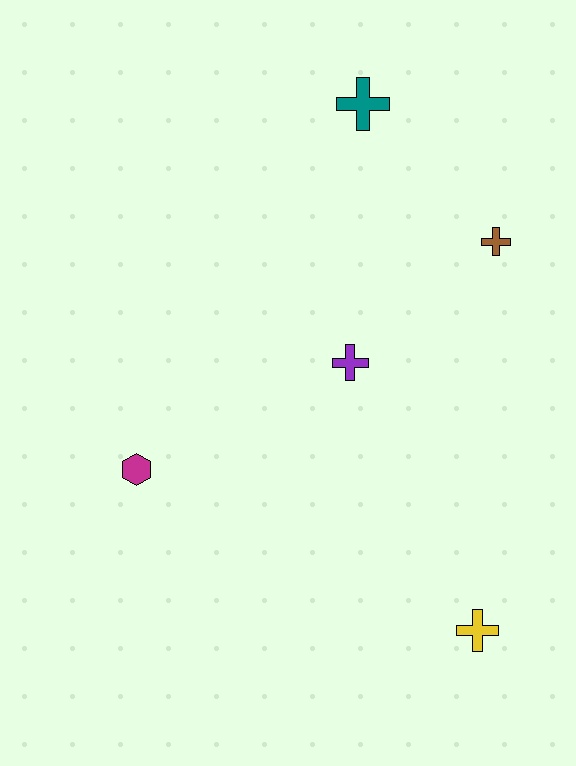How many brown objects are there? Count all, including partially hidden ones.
There is 1 brown object.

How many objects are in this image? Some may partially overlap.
There are 5 objects.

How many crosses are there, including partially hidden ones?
There are 4 crosses.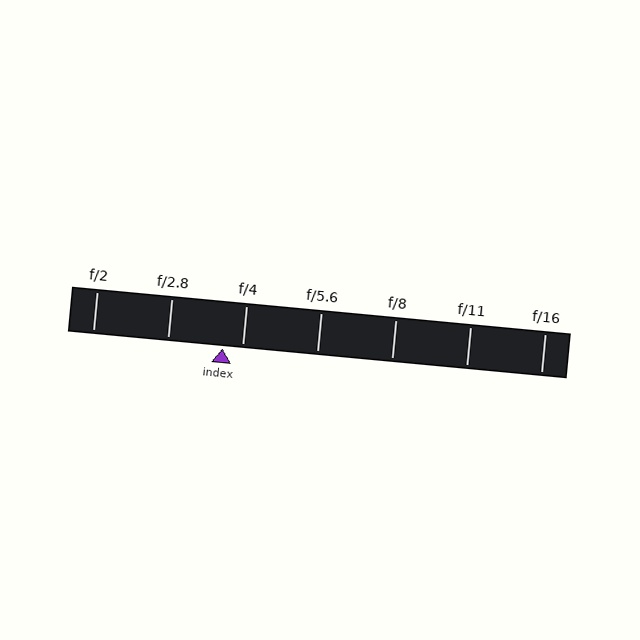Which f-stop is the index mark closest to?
The index mark is closest to f/4.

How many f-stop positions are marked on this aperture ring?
There are 7 f-stop positions marked.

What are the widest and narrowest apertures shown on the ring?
The widest aperture shown is f/2 and the narrowest is f/16.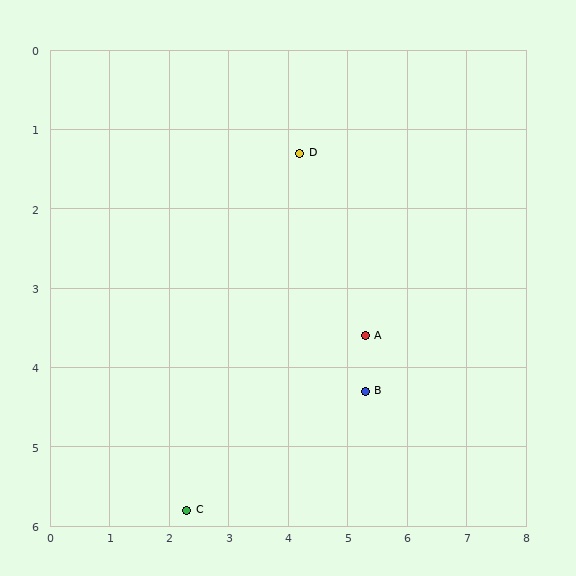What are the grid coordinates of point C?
Point C is at approximately (2.3, 5.8).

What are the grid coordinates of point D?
Point D is at approximately (4.2, 1.3).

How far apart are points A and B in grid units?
Points A and B are about 0.7 grid units apart.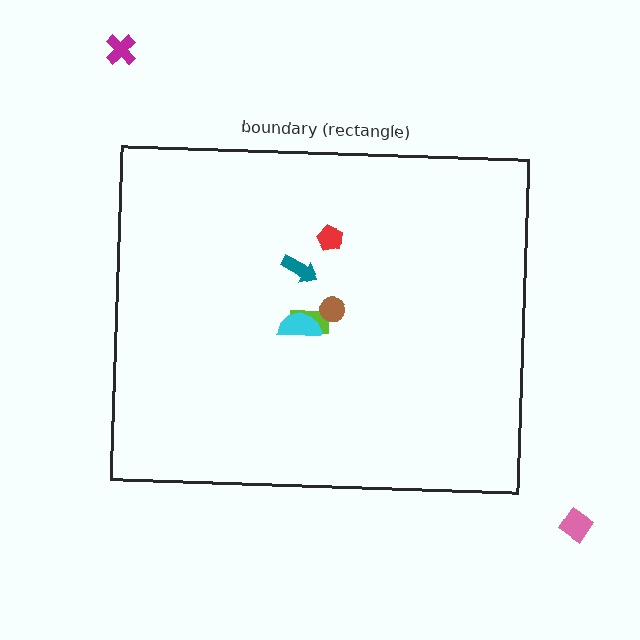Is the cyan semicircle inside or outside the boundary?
Inside.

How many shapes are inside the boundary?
5 inside, 2 outside.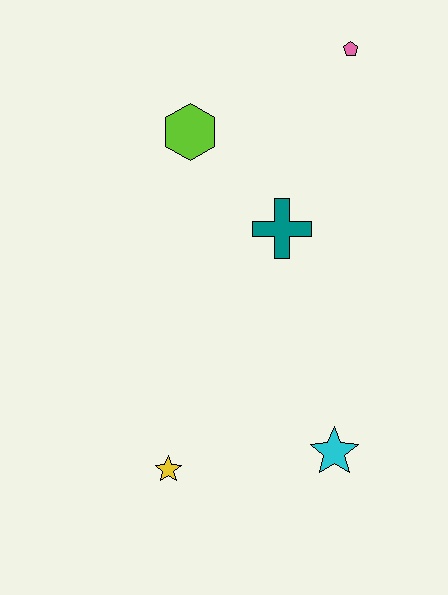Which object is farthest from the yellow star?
The pink pentagon is farthest from the yellow star.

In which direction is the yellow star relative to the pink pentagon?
The yellow star is below the pink pentagon.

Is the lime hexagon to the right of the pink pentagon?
No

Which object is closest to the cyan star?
The yellow star is closest to the cyan star.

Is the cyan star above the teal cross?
No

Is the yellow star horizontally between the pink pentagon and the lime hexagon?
No